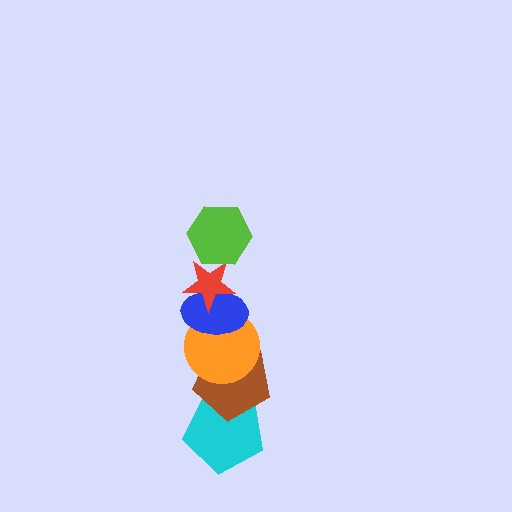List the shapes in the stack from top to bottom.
From top to bottom: the lime hexagon, the red star, the blue ellipse, the orange circle, the brown pentagon, the cyan pentagon.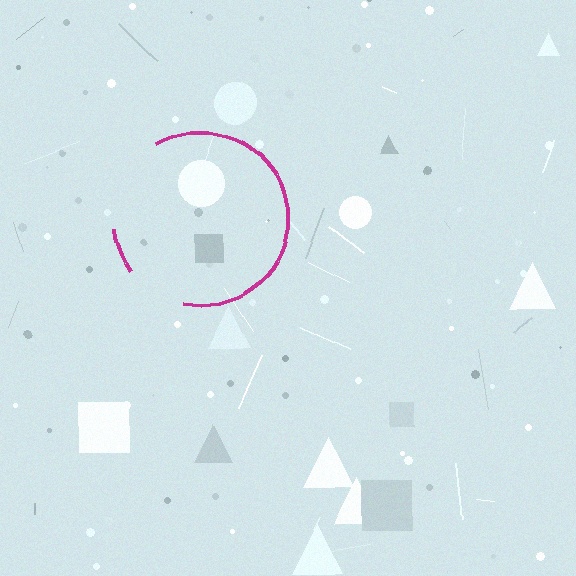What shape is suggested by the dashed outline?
The dashed outline suggests a circle.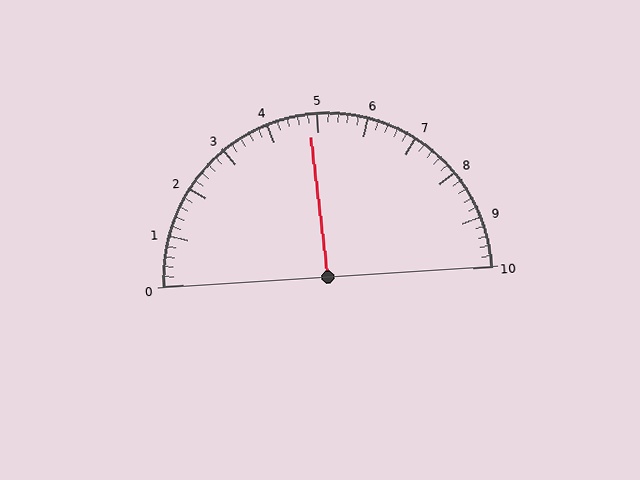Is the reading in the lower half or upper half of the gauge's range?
The reading is in the lower half of the range (0 to 10).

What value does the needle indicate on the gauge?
The needle indicates approximately 4.8.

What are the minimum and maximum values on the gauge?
The gauge ranges from 0 to 10.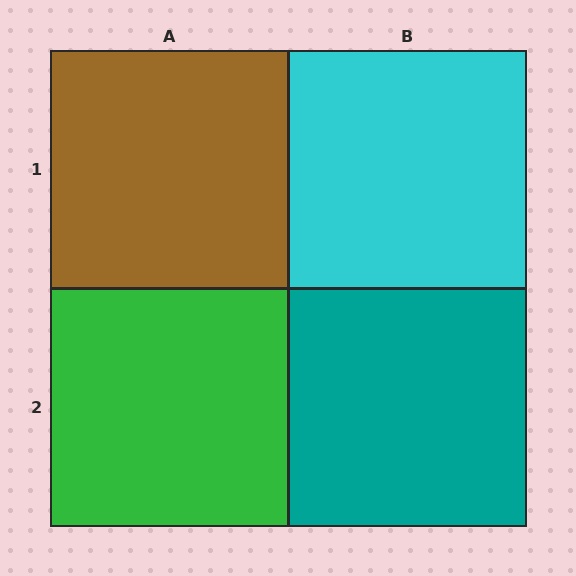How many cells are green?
1 cell is green.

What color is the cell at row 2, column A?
Green.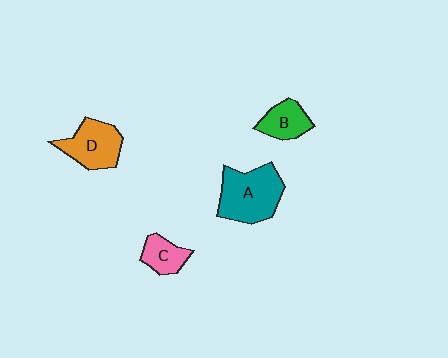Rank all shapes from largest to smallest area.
From largest to smallest: A (teal), D (orange), B (green), C (pink).